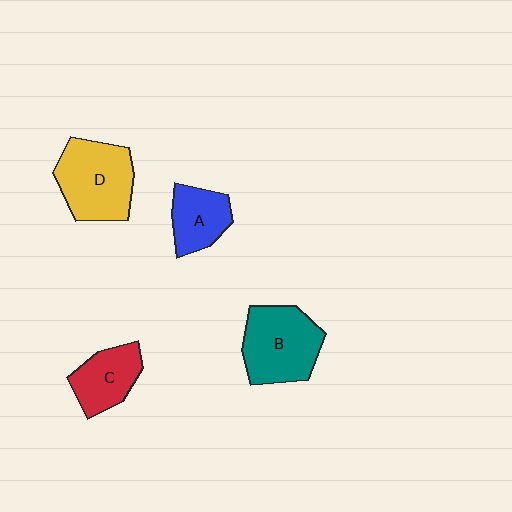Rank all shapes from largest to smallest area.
From largest to smallest: D (yellow), B (teal), C (red), A (blue).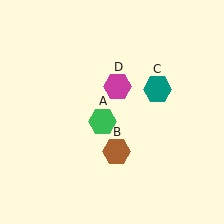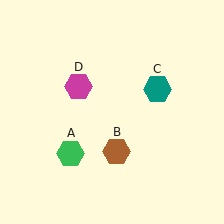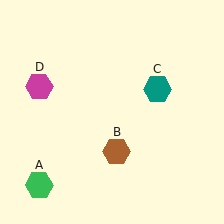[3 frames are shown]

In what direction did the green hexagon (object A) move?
The green hexagon (object A) moved down and to the left.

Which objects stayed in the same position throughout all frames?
Brown hexagon (object B) and teal hexagon (object C) remained stationary.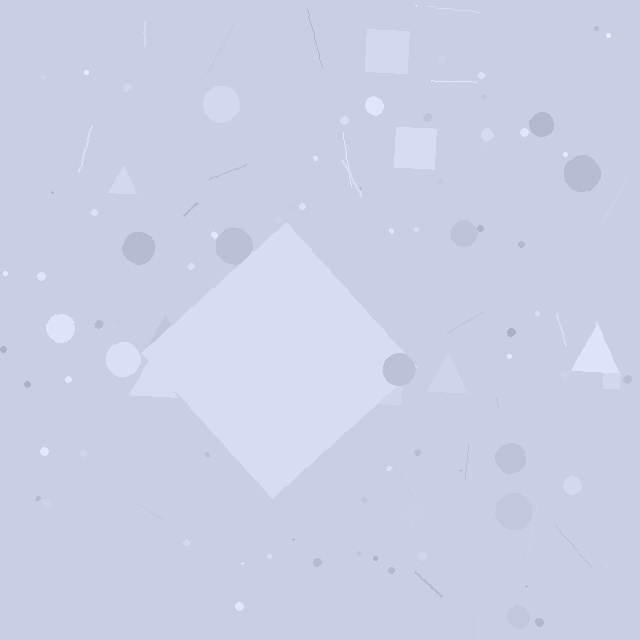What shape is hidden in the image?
A diamond is hidden in the image.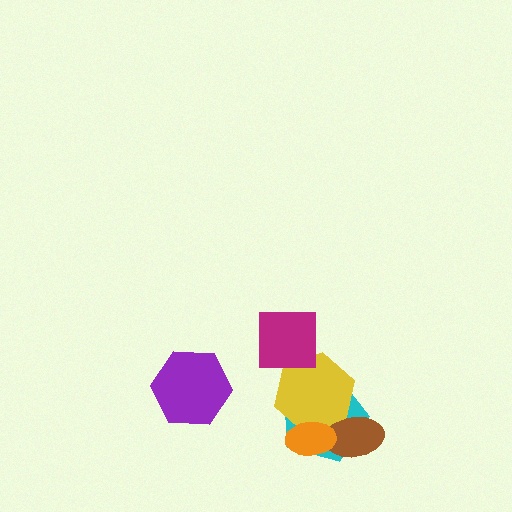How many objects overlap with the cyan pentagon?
3 objects overlap with the cyan pentagon.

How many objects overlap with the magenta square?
1 object overlaps with the magenta square.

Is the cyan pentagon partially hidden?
Yes, it is partially covered by another shape.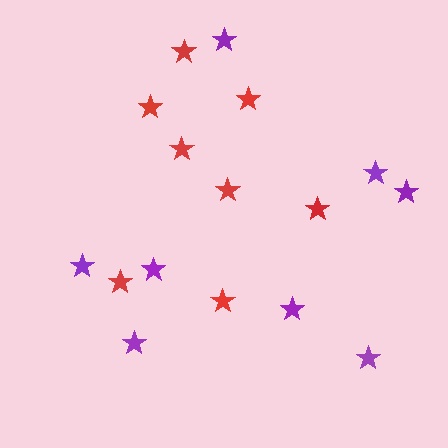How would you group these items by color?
There are 2 groups: one group of red stars (8) and one group of purple stars (8).